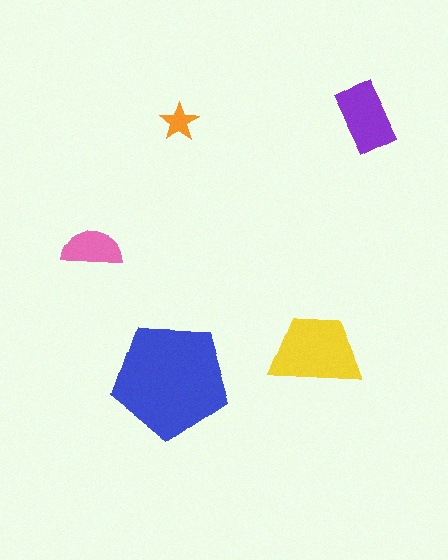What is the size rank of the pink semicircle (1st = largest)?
4th.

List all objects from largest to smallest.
The blue pentagon, the yellow trapezoid, the purple rectangle, the pink semicircle, the orange star.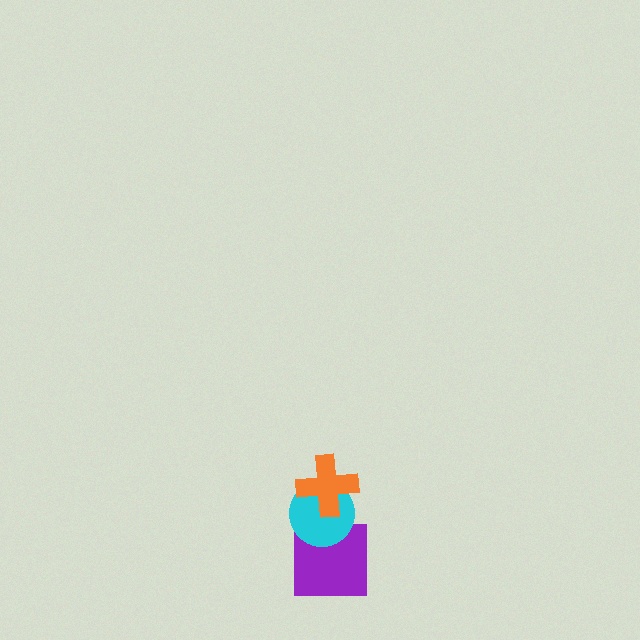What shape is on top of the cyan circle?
The orange cross is on top of the cyan circle.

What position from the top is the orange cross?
The orange cross is 1st from the top.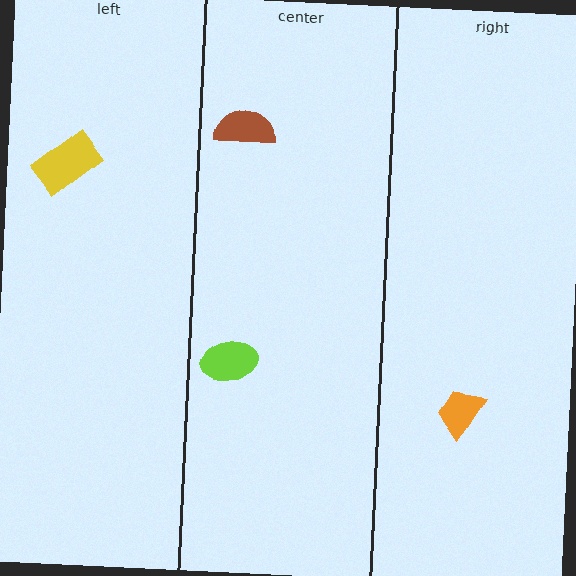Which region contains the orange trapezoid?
The right region.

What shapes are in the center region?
The lime ellipse, the brown semicircle.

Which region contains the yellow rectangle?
The left region.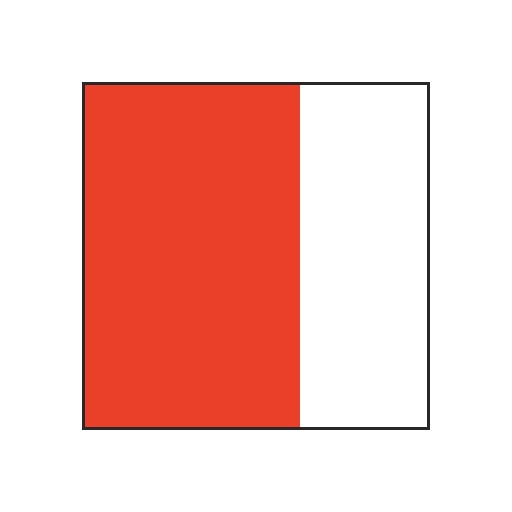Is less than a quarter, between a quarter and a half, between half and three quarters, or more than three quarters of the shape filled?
Between half and three quarters.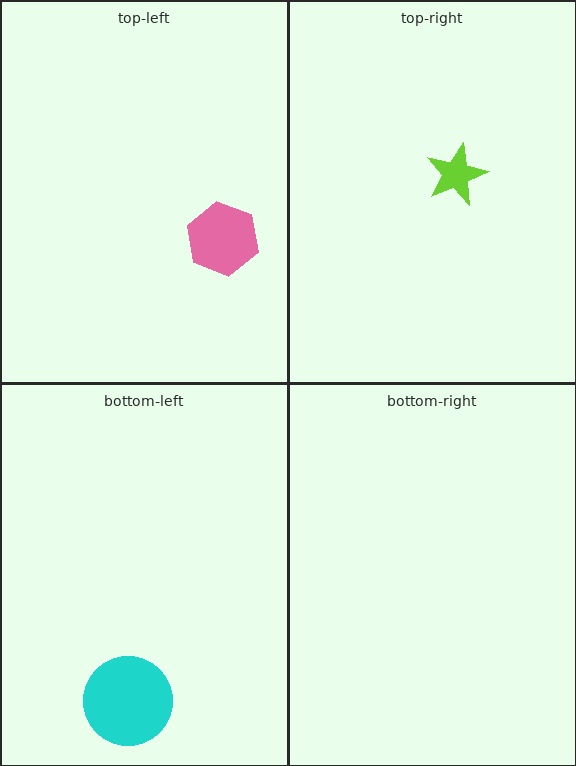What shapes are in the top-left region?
The pink hexagon.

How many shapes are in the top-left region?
1.